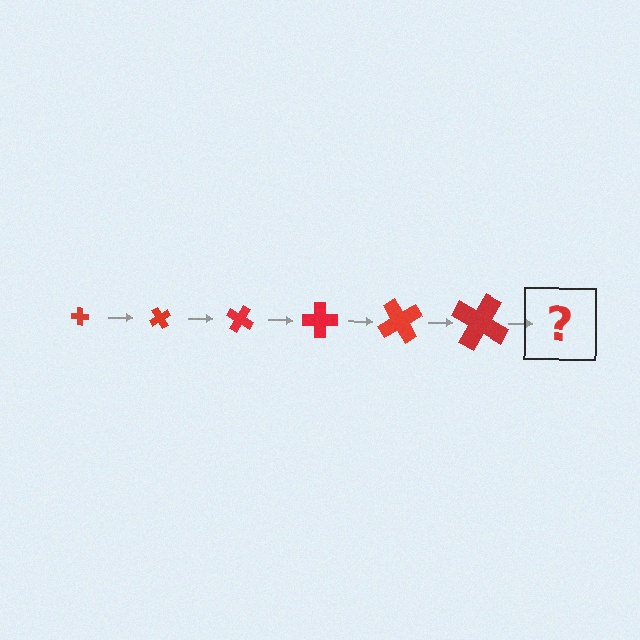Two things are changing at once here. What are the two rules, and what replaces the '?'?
The two rules are that the cross grows larger each step and it rotates 60 degrees each step. The '?' should be a cross, larger than the previous one and rotated 360 degrees from the start.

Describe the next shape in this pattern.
It should be a cross, larger than the previous one and rotated 360 degrees from the start.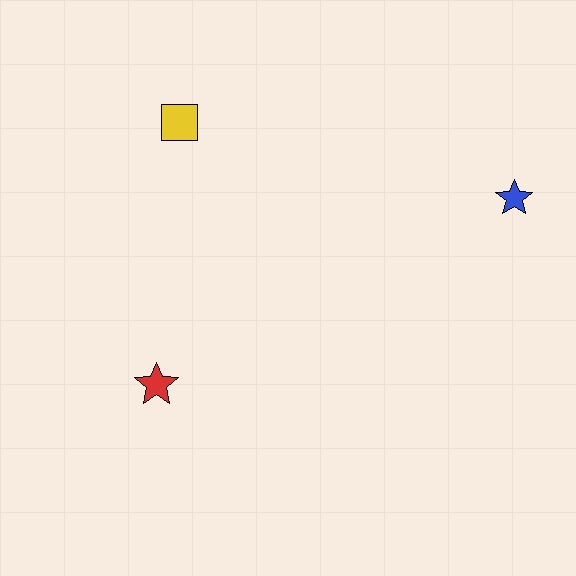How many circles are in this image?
There are no circles.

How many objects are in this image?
There are 3 objects.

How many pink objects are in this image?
There are no pink objects.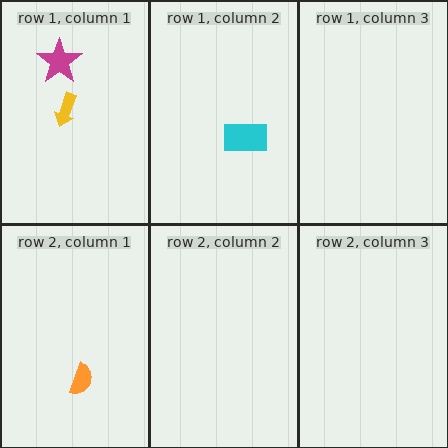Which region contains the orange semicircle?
The row 2, column 1 region.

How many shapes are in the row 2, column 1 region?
1.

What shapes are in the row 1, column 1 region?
The magenta star, the yellow arrow.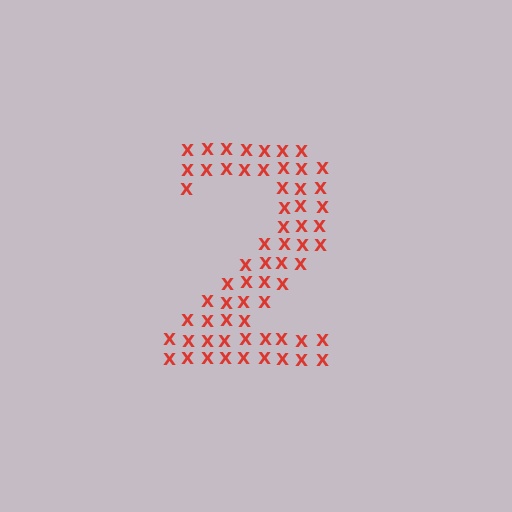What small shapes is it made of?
It is made of small letter X's.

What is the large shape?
The large shape is the digit 2.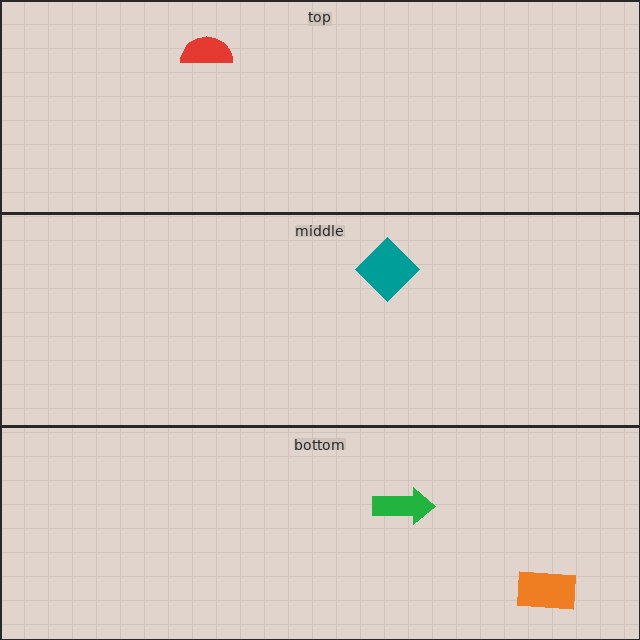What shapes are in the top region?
The red semicircle.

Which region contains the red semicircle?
The top region.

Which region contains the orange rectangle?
The bottom region.